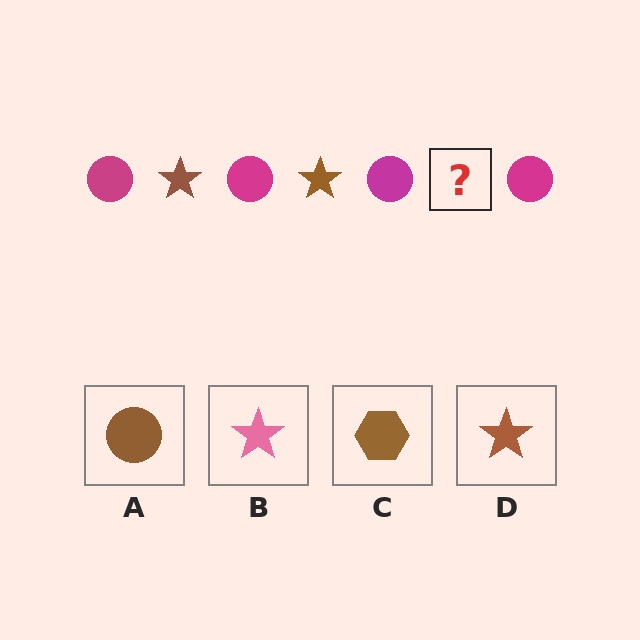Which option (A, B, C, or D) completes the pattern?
D.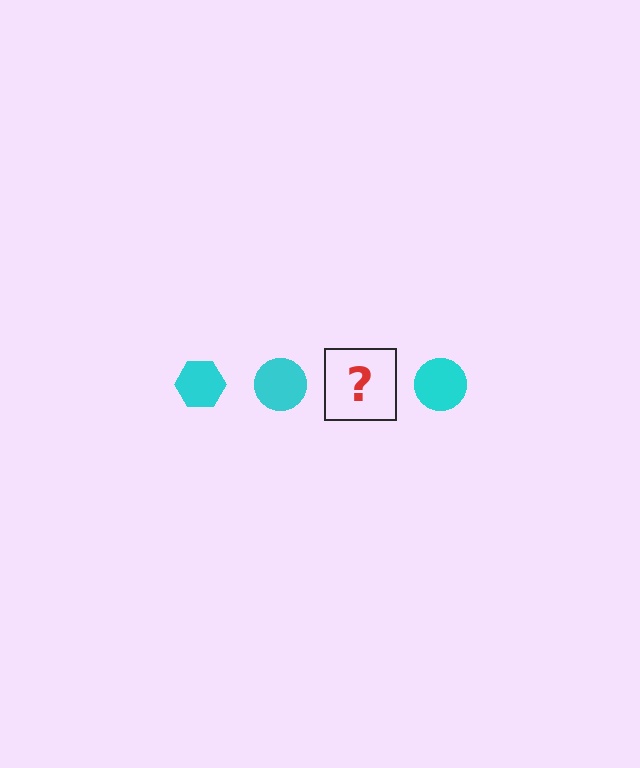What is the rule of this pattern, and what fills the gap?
The rule is that the pattern cycles through hexagon, circle shapes in cyan. The gap should be filled with a cyan hexagon.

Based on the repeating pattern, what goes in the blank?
The blank should be a cyan hexagon.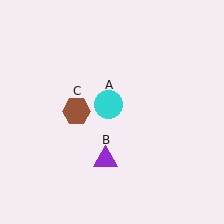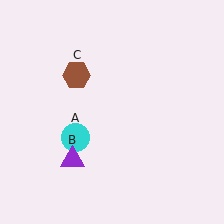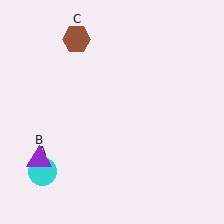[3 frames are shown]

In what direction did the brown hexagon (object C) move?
The brown hexagon (object C) moved up.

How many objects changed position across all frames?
3 objects changed position: cyan circle (object A), purple triangle (object B), brown hexagon (object C).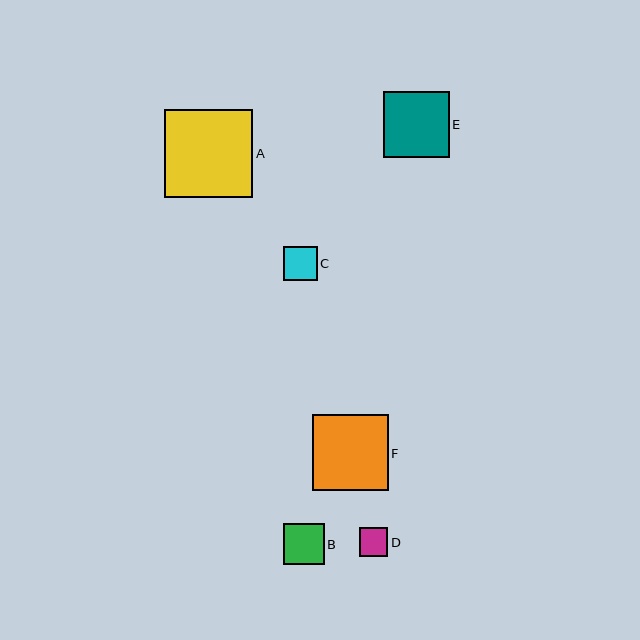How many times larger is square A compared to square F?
Square A is approximately 1.2 times the size of square F.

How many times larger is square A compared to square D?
Square A is approximately 3.1 times the size of square D.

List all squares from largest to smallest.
From largest to smallest: A, F, E, B, C, D.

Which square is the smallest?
Square D is the smallest with a size of approximately 29 pixels.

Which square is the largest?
Square A is the largest with a size of approximately 88 pixels.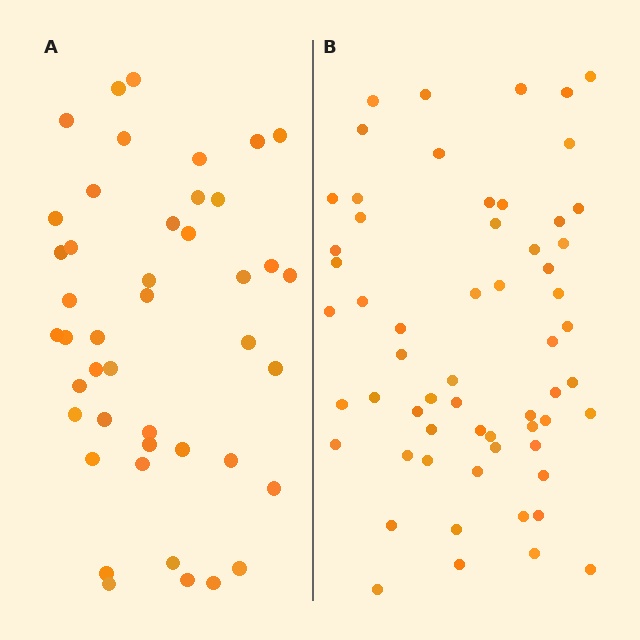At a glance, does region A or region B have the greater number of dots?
Region B (the right region) has more dots.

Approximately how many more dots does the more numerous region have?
Region B has approximately 15 more dots than region A.